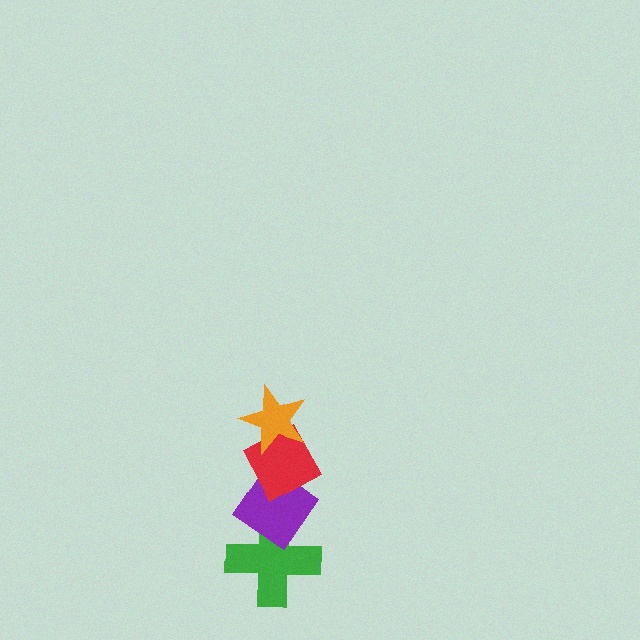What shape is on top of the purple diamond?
The red diamond is on top of the purple diamond.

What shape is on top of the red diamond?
The orange star is on top of the red diamond.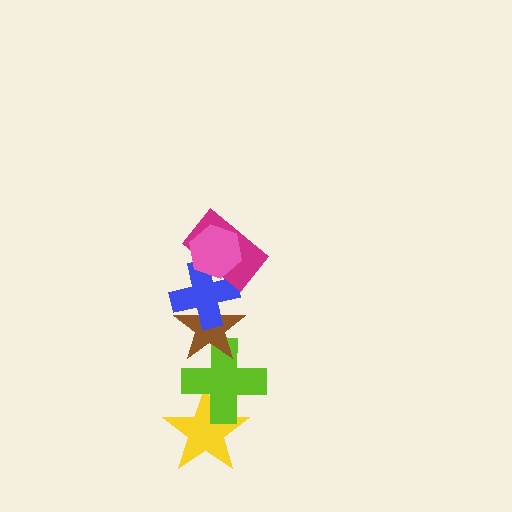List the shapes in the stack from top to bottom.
From top to bottom: the pink hexagon, the magenta rectangle, the blue cross, the brown star, the lime cross, the yellow star.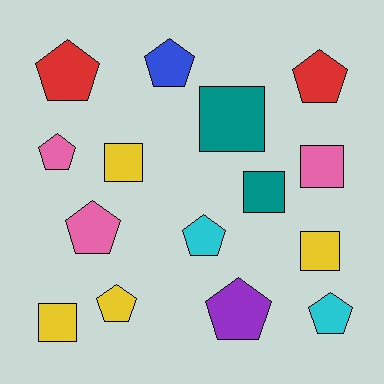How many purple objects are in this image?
There is 1 purple object.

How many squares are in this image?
There are 6 squares.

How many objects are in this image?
There are 15 objects.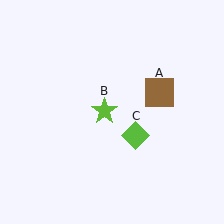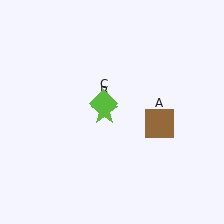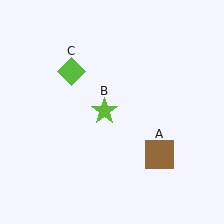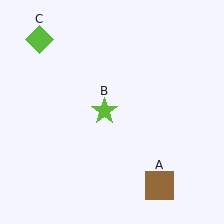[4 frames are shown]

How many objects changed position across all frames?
2 objects changed position: brown square (object A), lime diamond (object C).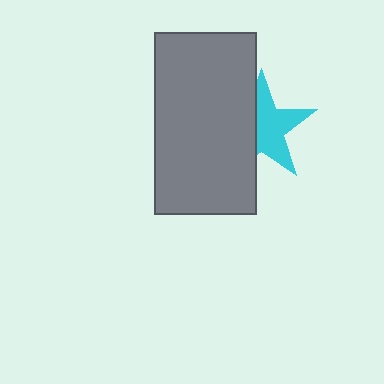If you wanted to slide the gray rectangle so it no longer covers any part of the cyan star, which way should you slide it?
Slide it left — that is the most direct way to separate the two shapes.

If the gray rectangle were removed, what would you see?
You would see the complete cyan star.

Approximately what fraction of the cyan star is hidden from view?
Roughly 43% of the cyan star is hidden behind the gray rectangle.